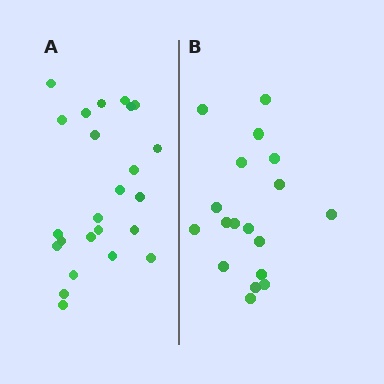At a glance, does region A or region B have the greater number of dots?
Region A (the left region) has more dots.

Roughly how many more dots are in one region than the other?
Region A has about 6 more dots than region B.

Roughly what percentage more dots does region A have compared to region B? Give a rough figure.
About 35% more.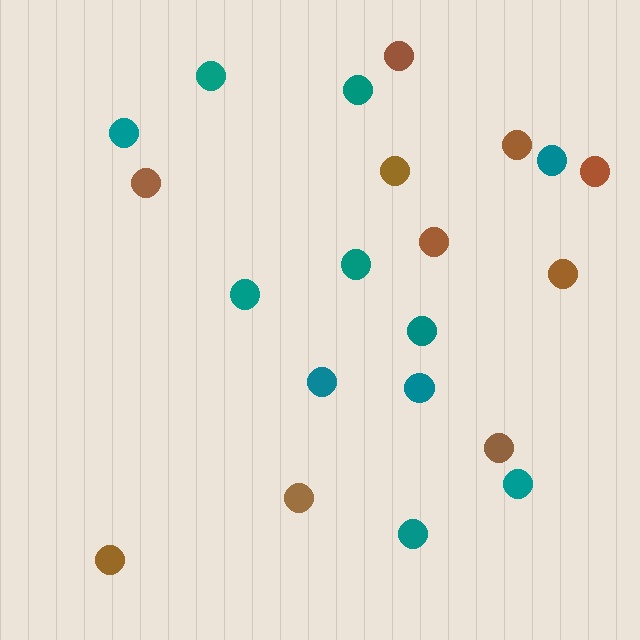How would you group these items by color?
There are 2 groups: one group of teal circles (11) and one group of brown circles (10).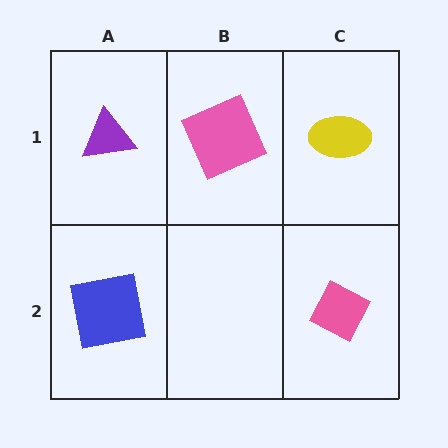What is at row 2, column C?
A pink diamond.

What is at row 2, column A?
A blue square.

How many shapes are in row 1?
3 shapes.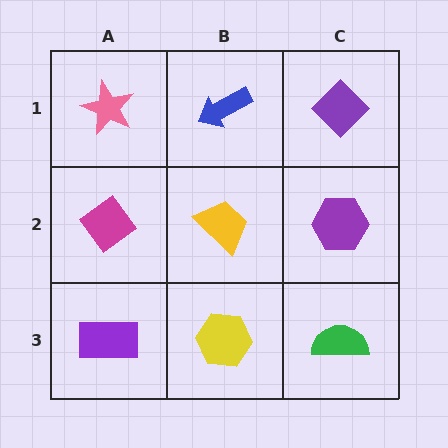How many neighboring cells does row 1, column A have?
2.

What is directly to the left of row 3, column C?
A yellow hexagon.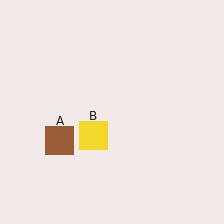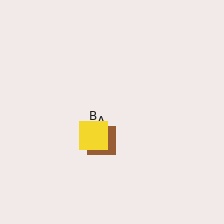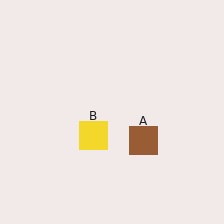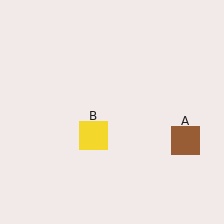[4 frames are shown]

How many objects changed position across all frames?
1 object changed position: brown square (object A).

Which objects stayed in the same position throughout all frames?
Yellow square (object B) remained stationary.